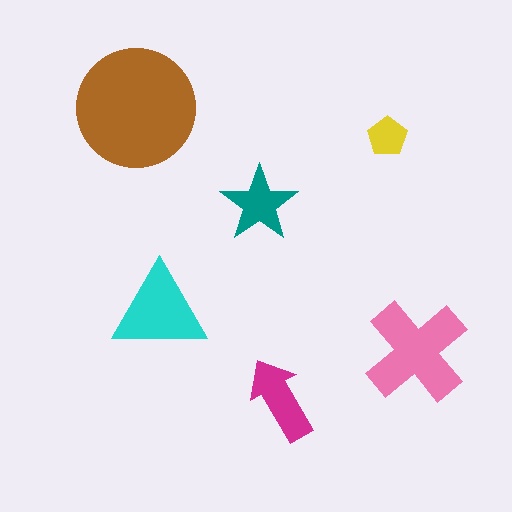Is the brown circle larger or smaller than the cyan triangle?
Larger.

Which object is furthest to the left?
The brown circle is leftmost.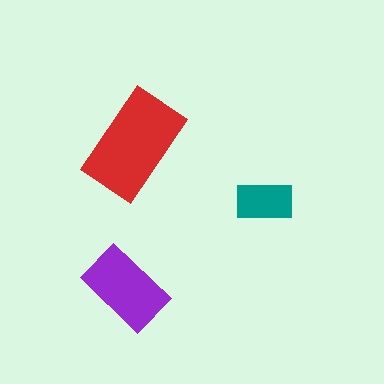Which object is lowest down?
The purple rectangle is bottommost.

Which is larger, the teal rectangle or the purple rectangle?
The purple one.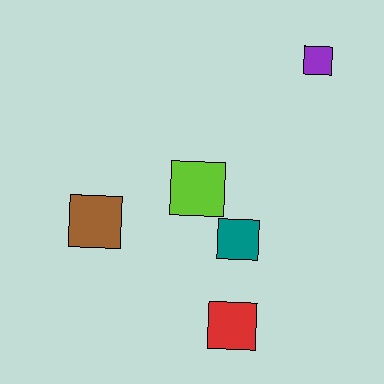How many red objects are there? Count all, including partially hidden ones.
There is 1 red object.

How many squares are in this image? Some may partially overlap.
There are 5 squares.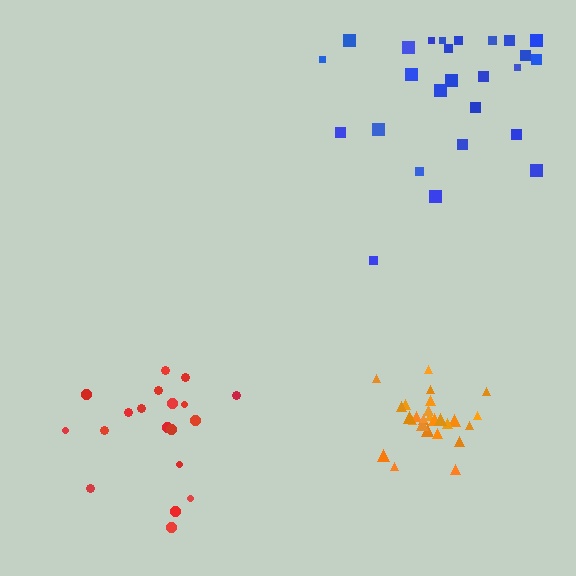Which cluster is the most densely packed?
Orange.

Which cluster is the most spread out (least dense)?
Blue.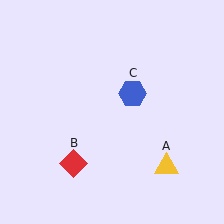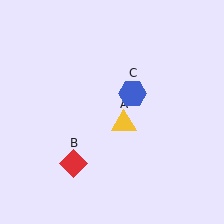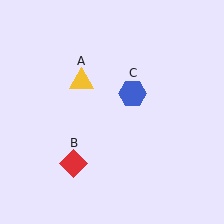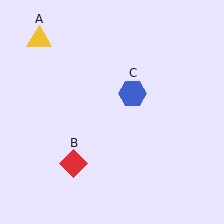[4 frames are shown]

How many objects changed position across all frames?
1 object changed position: yellow triangle (object A).